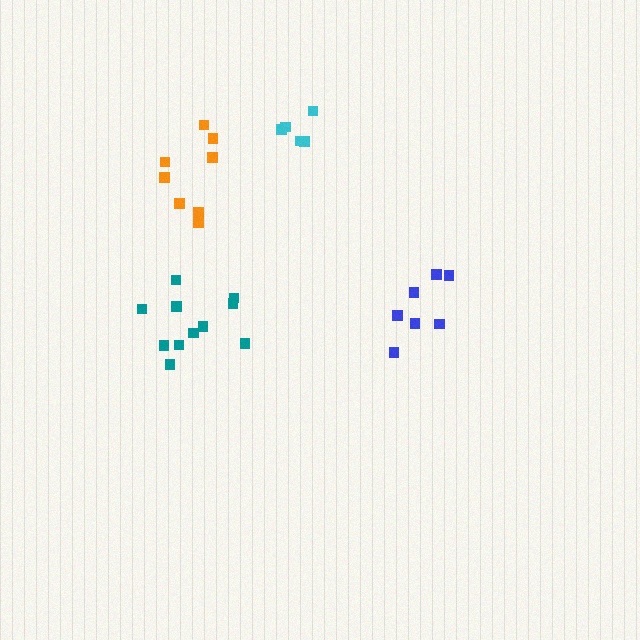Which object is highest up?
The cyan cluster is topmost.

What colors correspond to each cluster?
The clusters are colored: orange, teal, cyan, blue.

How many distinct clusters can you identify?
There are 4 distinct clusters.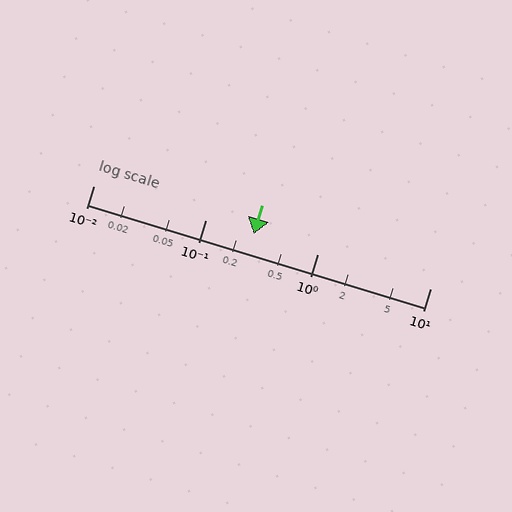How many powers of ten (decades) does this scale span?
The scale spans 3 decades, from 0.01 to 10.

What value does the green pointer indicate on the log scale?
The pointer indicates approximately 0.27.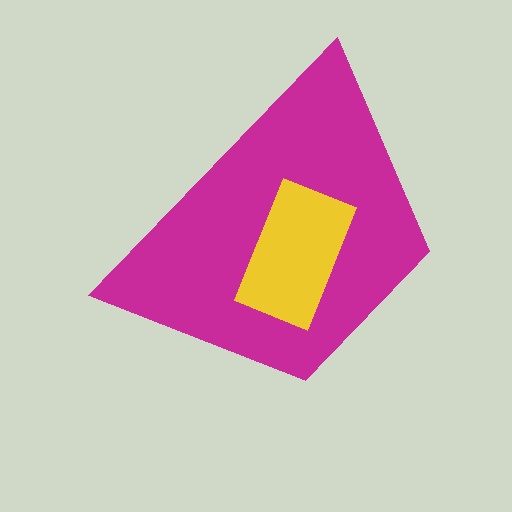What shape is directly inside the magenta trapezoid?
The yellow rectangle.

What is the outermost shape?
The magenta trapezoid.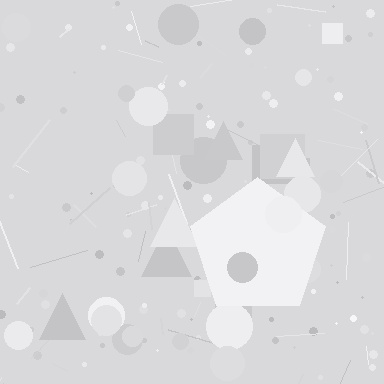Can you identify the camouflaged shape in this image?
The camouflaged shape is a pentagon.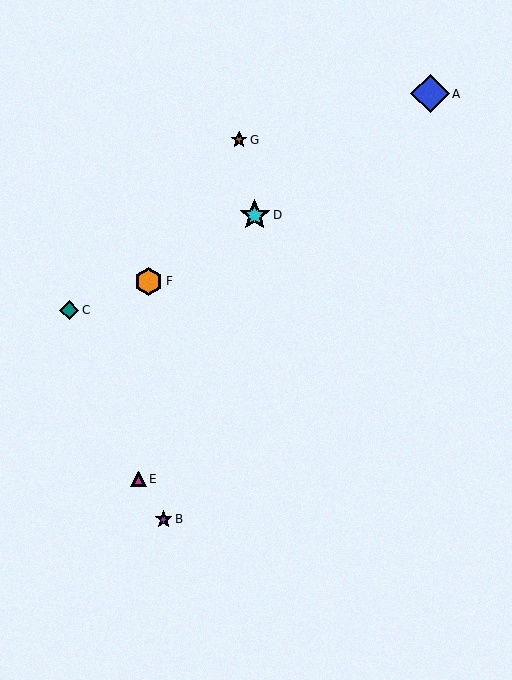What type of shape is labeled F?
Shape F is an orange hexagon.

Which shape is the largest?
The blue diamond (labeled A) is the largest.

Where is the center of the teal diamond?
The center of the teal diamond is at (69, 310).